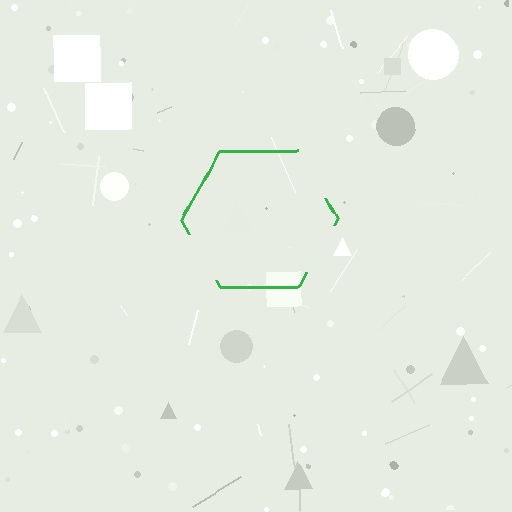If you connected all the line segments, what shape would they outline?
They would outline a hexagon.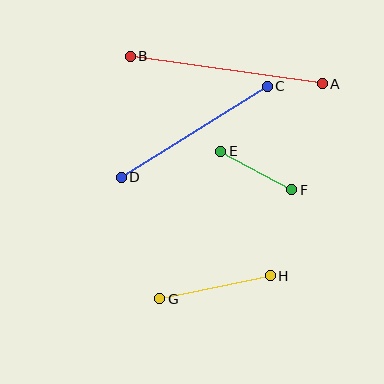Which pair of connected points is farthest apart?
Points A and B are farthest apart.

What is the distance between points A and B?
The distance is approximately 194 pixels.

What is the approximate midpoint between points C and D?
The midpoint is at approximately (194, 132) pixels.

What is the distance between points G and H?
The distance is approximately 113 pixels.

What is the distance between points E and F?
The distance is approximately 81 pixels.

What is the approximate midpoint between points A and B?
The midpoint is at approximately (226, 70) pixels.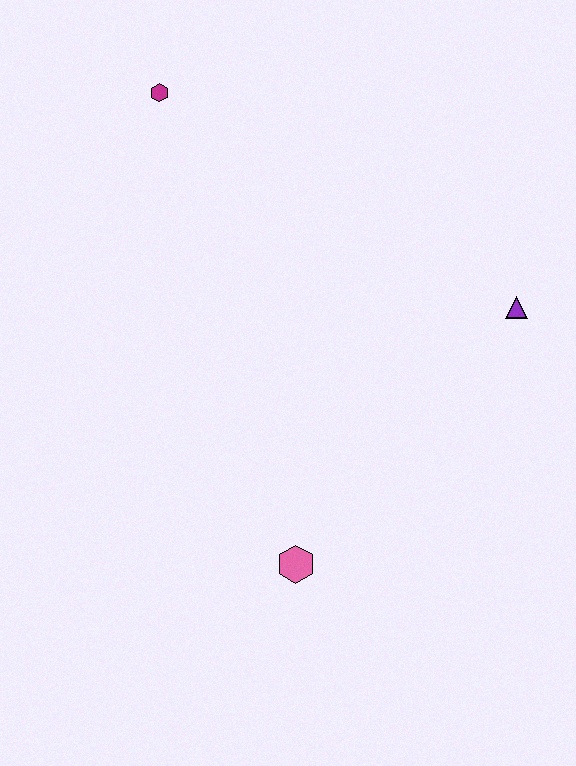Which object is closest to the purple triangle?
The pink hexagon is closest to the purple triangle.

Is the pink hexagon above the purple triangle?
No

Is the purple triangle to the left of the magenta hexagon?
No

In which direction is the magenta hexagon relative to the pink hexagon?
The magenta hexagon is above the pink hexagon.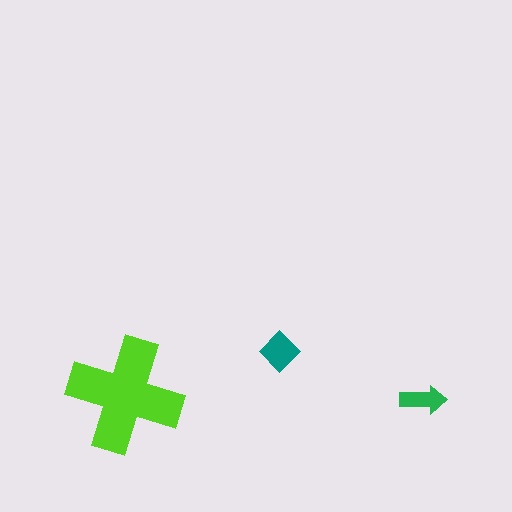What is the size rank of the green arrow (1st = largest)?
3rd.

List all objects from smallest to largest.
The green arrow, the teal diamond, the lime cross.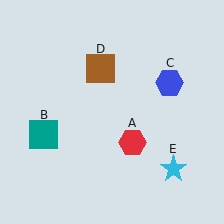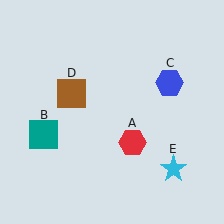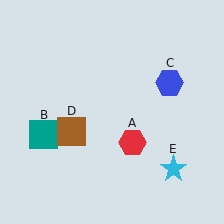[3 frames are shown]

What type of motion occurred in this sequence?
The brown square (object D) rotated counterclockwise around the center of the scene.